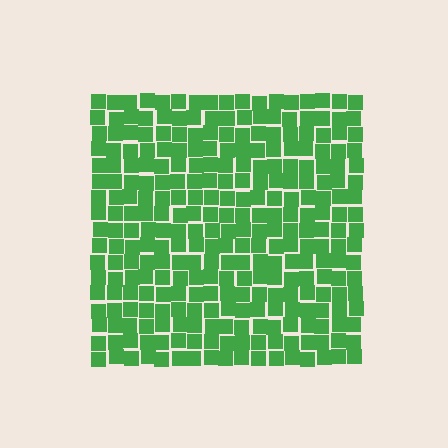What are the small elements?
The small elements are squares.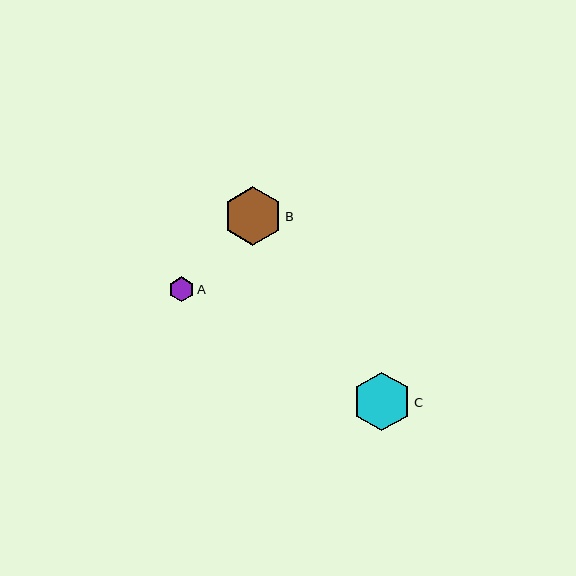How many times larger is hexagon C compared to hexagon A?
Hexagon C is approximately 2.4 times the size of hexagon A.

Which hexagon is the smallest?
Hexagon A is the smallest with a size of approximately 25 pixels.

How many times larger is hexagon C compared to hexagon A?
Hexagon C is approximately 2.4 times the size of hexagon A.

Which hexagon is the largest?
Hexagon B is the largest with a size of approximately 59 pixels.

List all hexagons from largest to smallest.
From largest to smallest: B, C, A.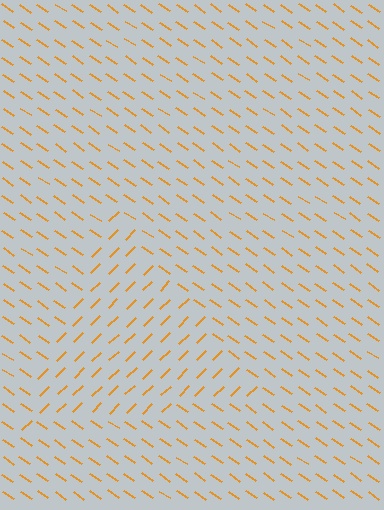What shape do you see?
I see a triangle.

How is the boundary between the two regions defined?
The boundary is defined purely by a change in line orientation (approximately 78 degrees difference). All lines are the same color and thickness.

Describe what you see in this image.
The image is filled with small orange line segments. A triangle region in the image has lines oriented differently from the surrounding lines, creating a visible texture boundary.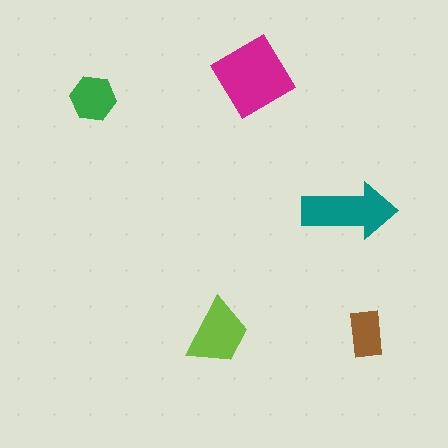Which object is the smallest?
The brown rectangle.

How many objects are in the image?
There are 5 objects in the image.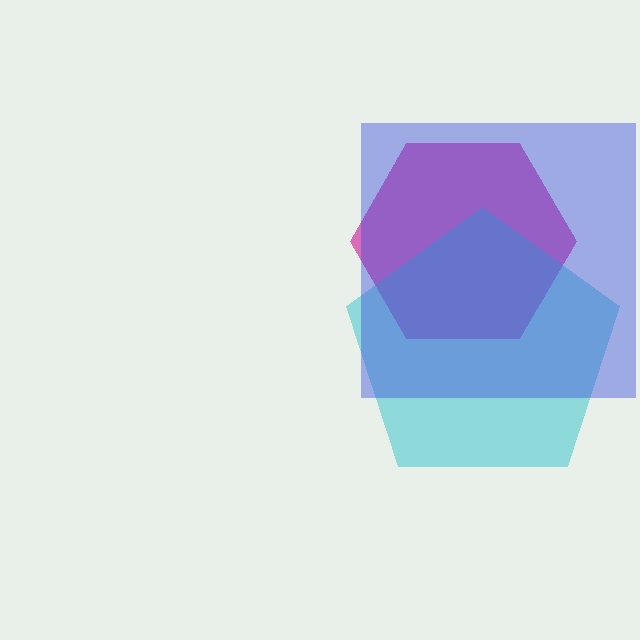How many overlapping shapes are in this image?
There are 3 overlapping shapes in the image.